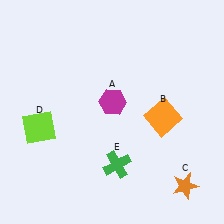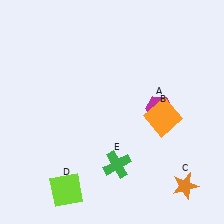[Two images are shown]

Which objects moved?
The objects that moved are: the magenta hexagon (A), the lime square (D).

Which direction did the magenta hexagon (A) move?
The magenta hexagon (A) moved right.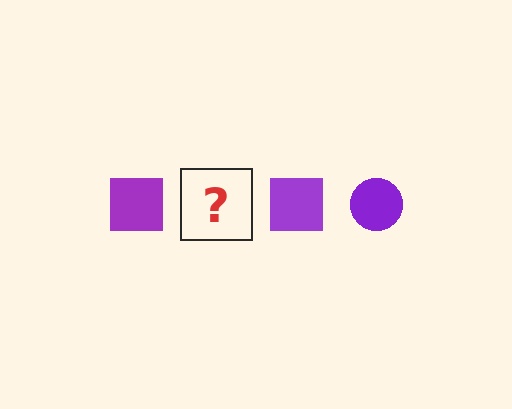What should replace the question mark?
The question mark should be replaced with a purple circle.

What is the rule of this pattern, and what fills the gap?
The rule is that the pattern cycles through square, circle shapes in purple. The gap should be filled with a purple circle.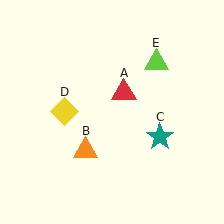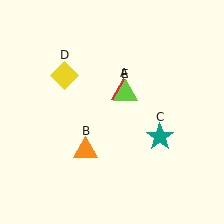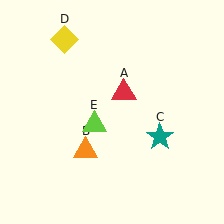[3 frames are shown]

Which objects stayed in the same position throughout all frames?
Red triangle (object A) and orange triangle (object B) and teal star (object C) remained stationary.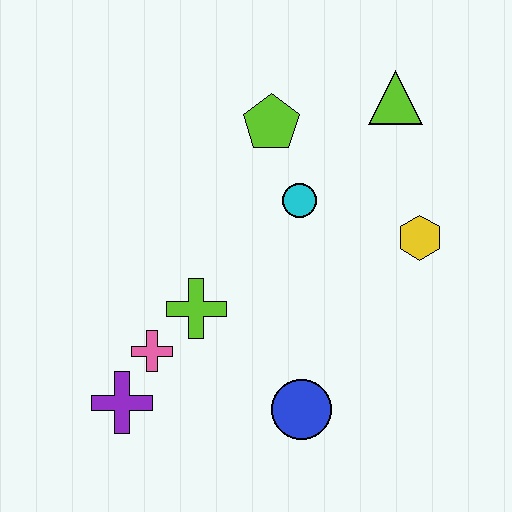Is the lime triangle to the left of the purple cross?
No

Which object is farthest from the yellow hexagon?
The purple cross is farthest from the yellow hexagon.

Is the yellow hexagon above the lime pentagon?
No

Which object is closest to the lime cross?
The pink cross is closest to the lime cross.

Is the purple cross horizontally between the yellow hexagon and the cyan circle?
No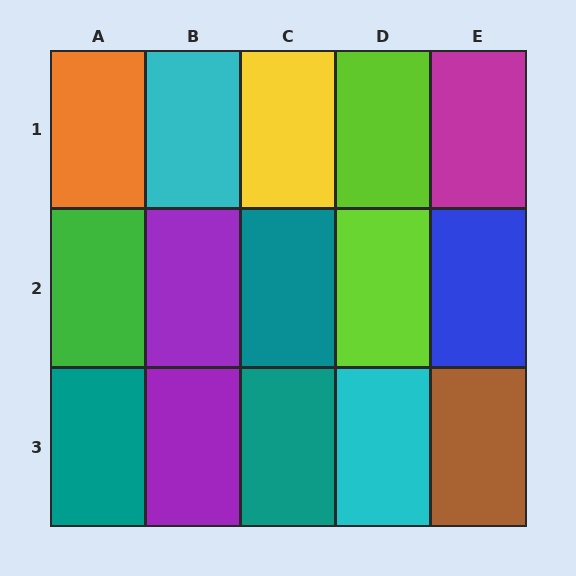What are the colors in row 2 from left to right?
Green, purple, teal, lime, blue.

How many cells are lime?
2 cells are lime.